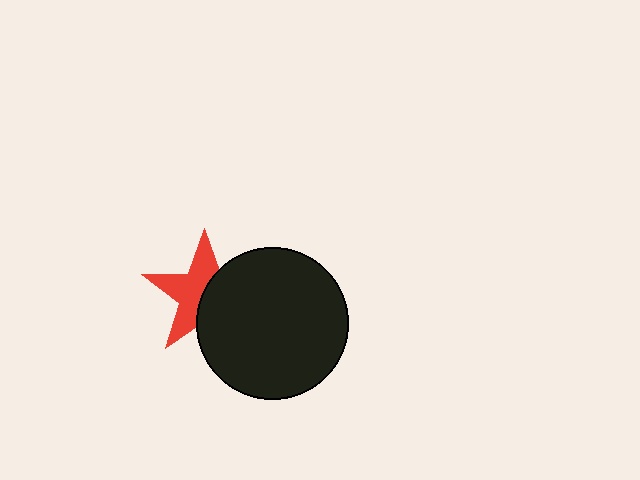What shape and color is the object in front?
The object in front is a black circle.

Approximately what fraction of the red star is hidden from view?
Roughly 46% of the red star is hidden behind the black circle.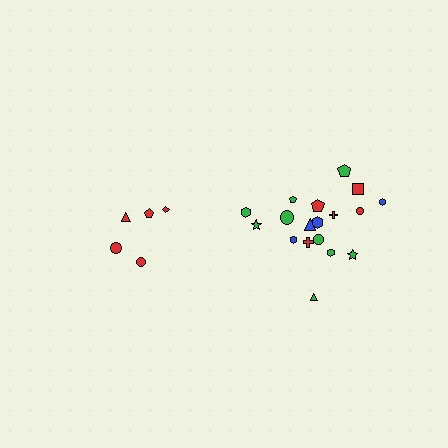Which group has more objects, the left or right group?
The right group.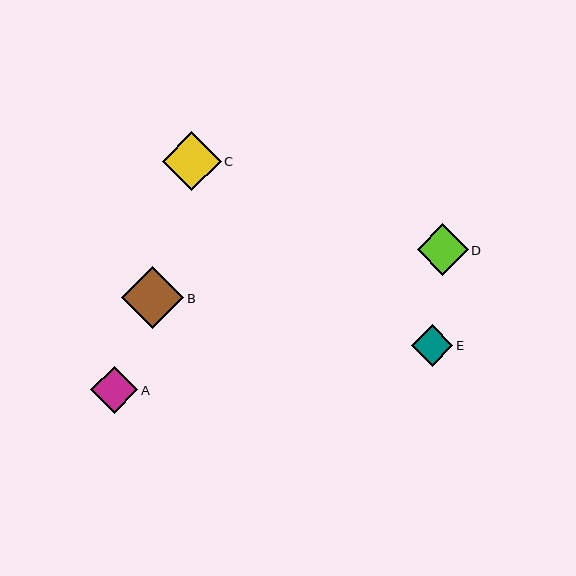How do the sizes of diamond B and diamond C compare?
Diamond B and diamond C are approximately the same size.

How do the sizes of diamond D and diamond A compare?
Diamond D and diamond A are approximately the same size.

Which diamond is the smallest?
Diamond E is the smallest with a size of approximately 42 pixels.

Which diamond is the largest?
Diamond B is the largest with a size of approximately 62 pixels.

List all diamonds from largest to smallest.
From largest to smallest: B, C, D, A, E.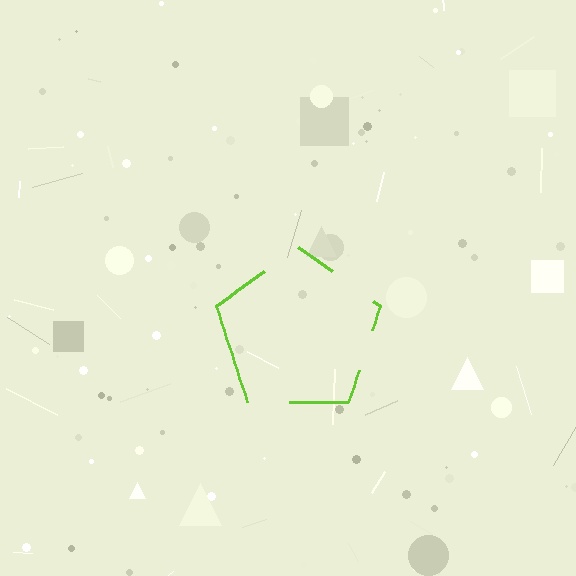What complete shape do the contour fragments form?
The contour fragments form a pentagon.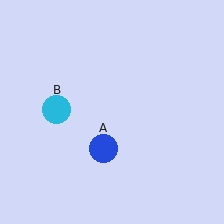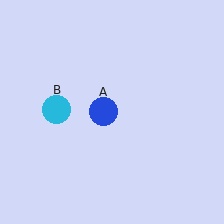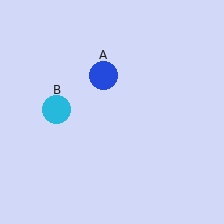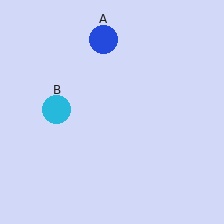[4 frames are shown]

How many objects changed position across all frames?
1 object changed position: blue circle (object A).